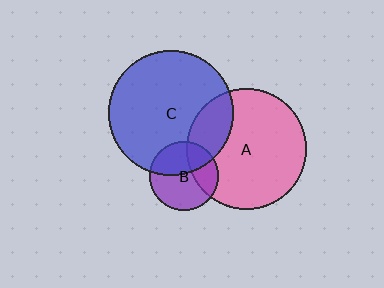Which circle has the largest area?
Circle C (blue).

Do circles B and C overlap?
Yes.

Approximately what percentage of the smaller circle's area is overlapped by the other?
Approximately 40%.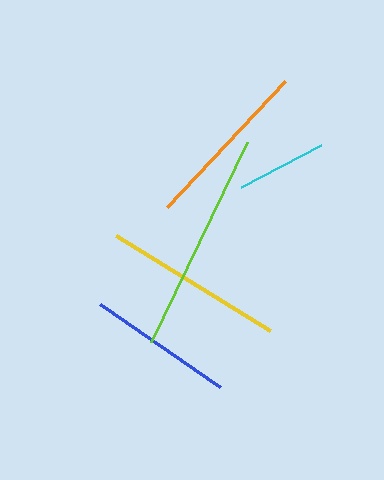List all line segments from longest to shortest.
From longest to shortest: lime, yellow, orange, blue, cyan.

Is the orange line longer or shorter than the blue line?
The orange line is longer than the blue line.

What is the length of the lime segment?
The lime segment is approximately 222 pixels long.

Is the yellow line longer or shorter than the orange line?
The yellow line is longer than the orange line.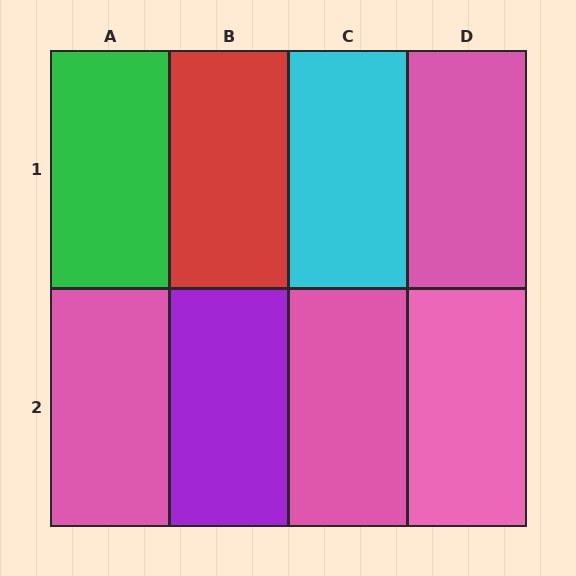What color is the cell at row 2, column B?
Purple.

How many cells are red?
1 cell is red.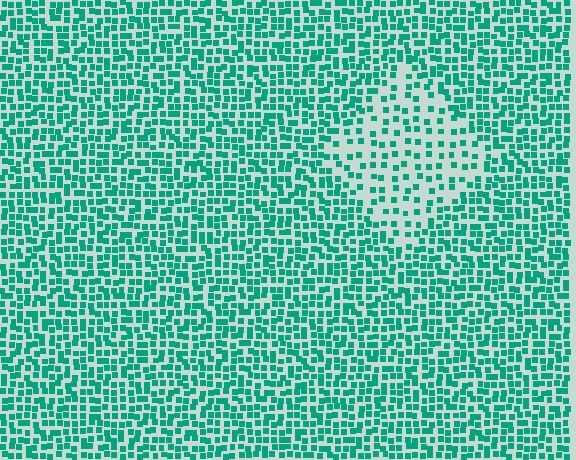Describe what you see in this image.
The image contains small teal elements arranged at two different densities. A diamond-shaped region is visible where the elements are less densely packed than the surrounding area.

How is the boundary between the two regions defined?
The boundary is defined by a change in element density (approximately 2.1x ratio). All elements are the same color, size, and shape.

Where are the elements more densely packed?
The elements are more densely packed outside the diamond boundary.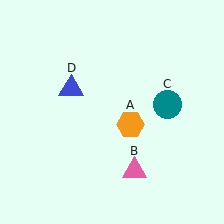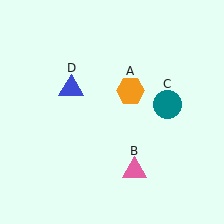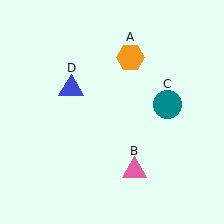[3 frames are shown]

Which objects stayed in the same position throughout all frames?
Pink triangle (object B) and teal circle (object C) and blue triangle (object D) remained stationary.